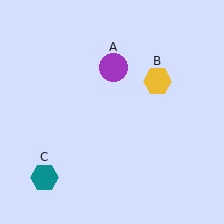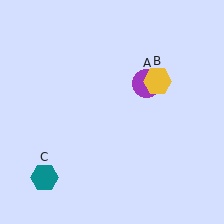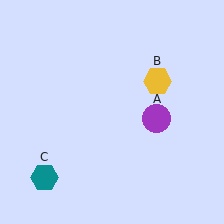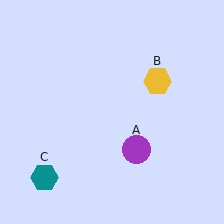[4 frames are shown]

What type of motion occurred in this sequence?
The purple circle (object A) rotated clockwise around the center of the scene.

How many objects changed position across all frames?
1 object changed position: purple circle (object A).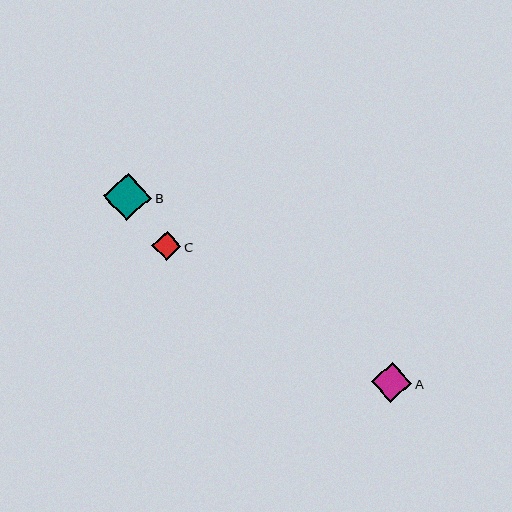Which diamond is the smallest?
Diamond C is the smallest with a size of approximately 29 pixels.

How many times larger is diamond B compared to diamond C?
Diamond B is approximately 1.7 times the size of diamond C.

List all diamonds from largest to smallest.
From largest to smallest: B, A, C.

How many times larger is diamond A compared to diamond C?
Diamond A is approximately 1.4 times the size of diamond C.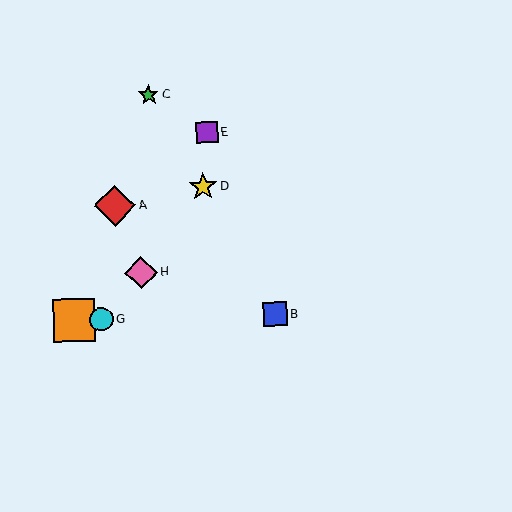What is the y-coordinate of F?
Object F is at y≈320.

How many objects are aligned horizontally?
3 objects (B, F, G) are aligned horizontally.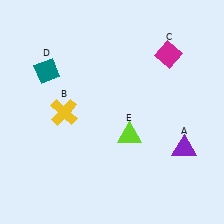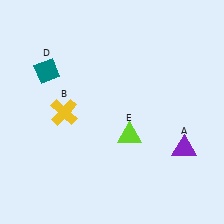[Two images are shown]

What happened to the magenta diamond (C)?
The magenta diamond (C) was removed in Image 2. It was in the top-right area of Image 1.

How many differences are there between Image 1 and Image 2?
There is 1 difference between the two images.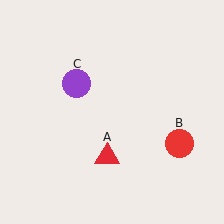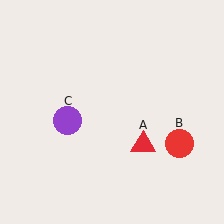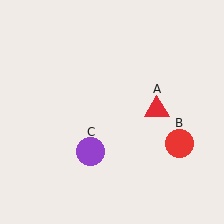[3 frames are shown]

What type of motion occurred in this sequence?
The red triangle (object A), purple circle (object C) rotated counterclockwise around the center of the scene.